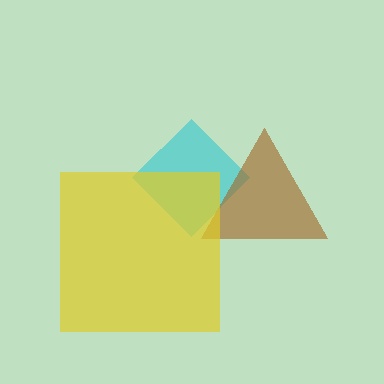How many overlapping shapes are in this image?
There are 3 overlapping shapes in the image.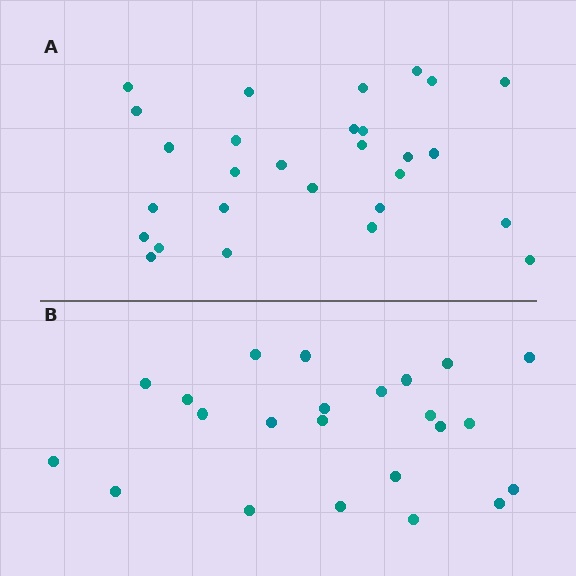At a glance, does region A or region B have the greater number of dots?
Region A (the top region) has more dots.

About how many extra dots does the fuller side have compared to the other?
Region A has about 5 more dots than region B.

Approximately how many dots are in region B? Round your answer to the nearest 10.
About 20 dots. (The exact count is 23, which rounds to 20.)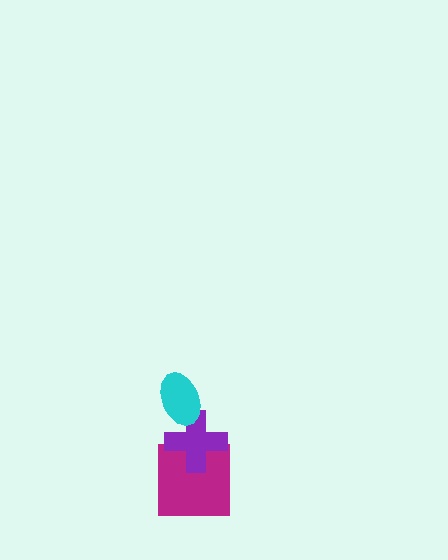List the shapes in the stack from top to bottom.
From top to bottom: the cyan ellipse, the purple cross, the magenta square.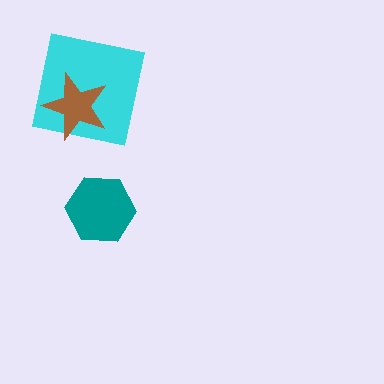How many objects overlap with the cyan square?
1 object overlaps with the cyan square.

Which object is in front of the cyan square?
The brown star is in front of the cyan square.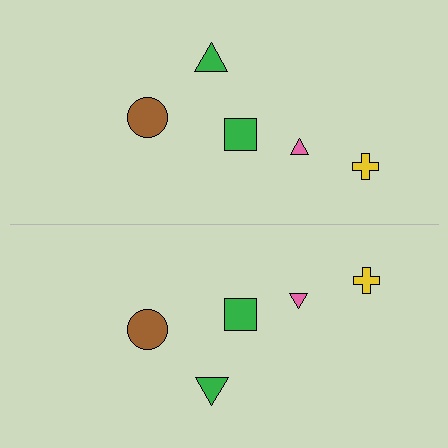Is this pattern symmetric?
Yes, this pattern has bilateral (reflection) symmetry.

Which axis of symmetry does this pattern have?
The pattern has a horizontal axis of symmetry running through the center of the image.